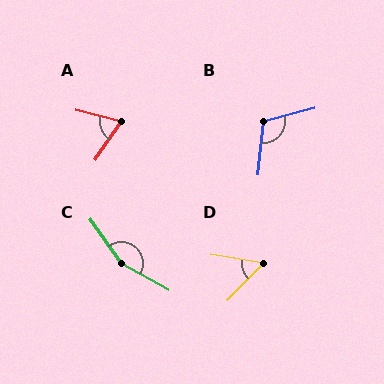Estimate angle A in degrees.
Approximately 70 degrees.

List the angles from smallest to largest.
D (55°), A (70°), B (110°), C (155°).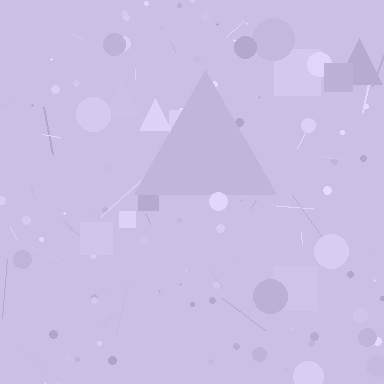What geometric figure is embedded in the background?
A triangle is embedded in the background.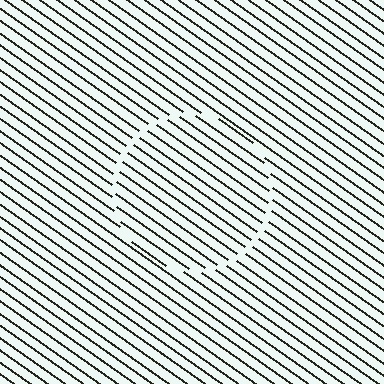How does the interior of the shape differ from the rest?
The interior of the shape contains the same grating, shifted by half a period — the contour is defined by the phase discontinuity where line-ends from the inner and outer gratings abut.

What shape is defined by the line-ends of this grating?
An illusory circle. The interior of the shape contains the same grating, shifted by half a period — the contour is defined by the phase discontinuity where line-ends from the inner and outer gratings abut.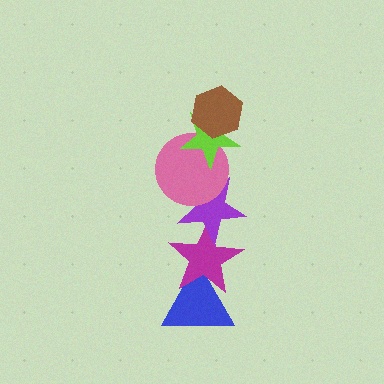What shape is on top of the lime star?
The brown hexagon is on top of the lime star.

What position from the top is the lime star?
The lime star is 2nd from the top.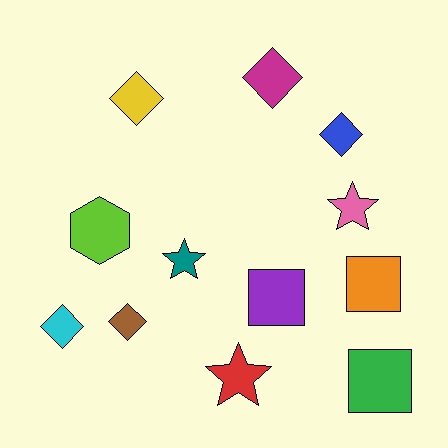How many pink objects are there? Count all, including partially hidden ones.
There is 1 pink object.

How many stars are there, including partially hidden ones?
There are 3 stars.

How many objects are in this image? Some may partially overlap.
There are 12 objects.